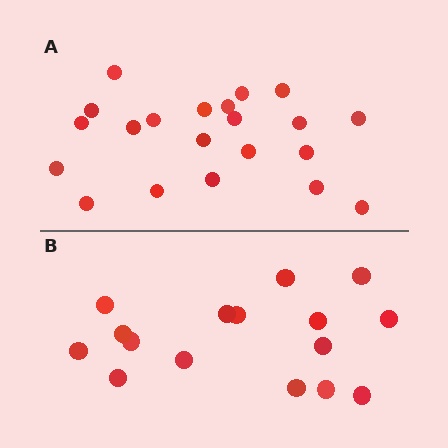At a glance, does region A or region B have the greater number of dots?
Region A (the top region) has more dots.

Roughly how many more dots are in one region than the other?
Region A has about 5 more dots than region B.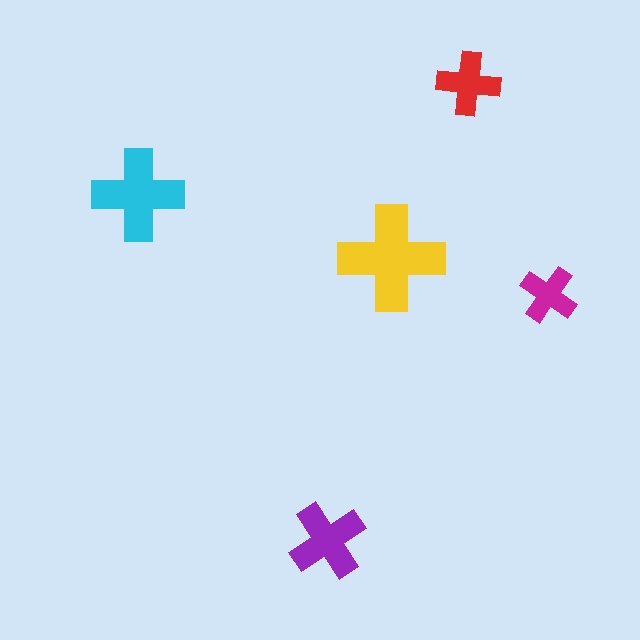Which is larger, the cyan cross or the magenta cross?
The cyan one.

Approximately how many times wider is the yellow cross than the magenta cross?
About 2 times wider.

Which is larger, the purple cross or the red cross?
The purple one.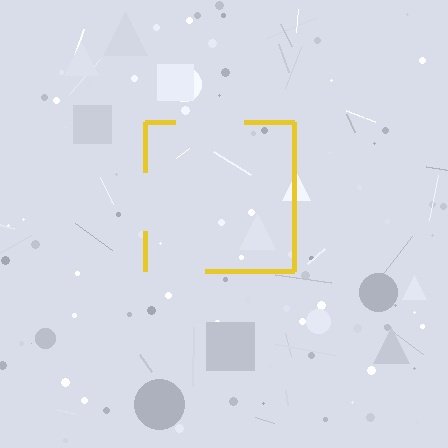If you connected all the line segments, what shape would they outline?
They would outline a square.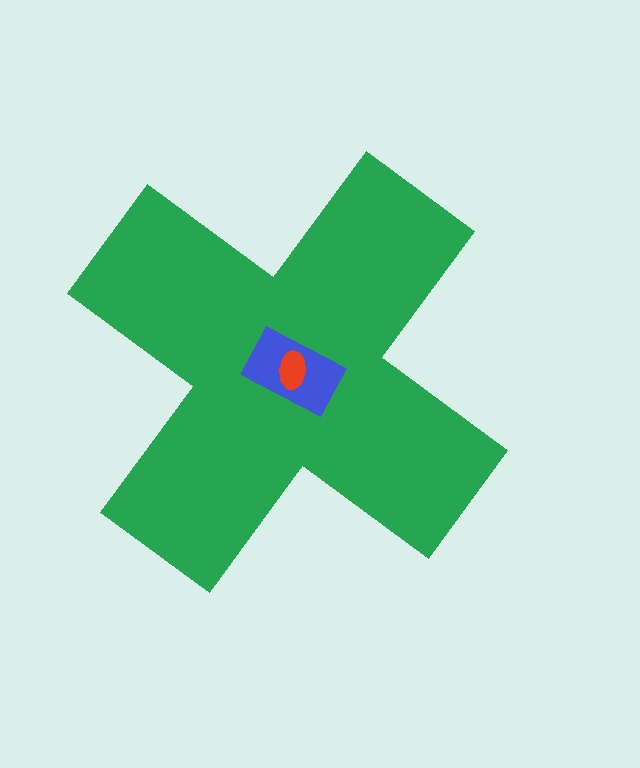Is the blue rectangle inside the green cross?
Yes.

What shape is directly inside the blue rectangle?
The red ellipse.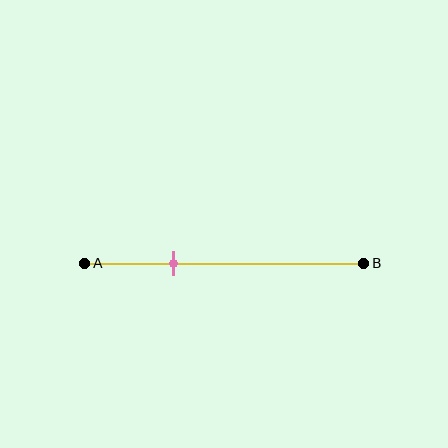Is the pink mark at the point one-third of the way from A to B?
Yes, the mark is approximately at the one-third point.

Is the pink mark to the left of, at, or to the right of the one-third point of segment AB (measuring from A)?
The pink mark is approximately at the one-third point of segment AB.